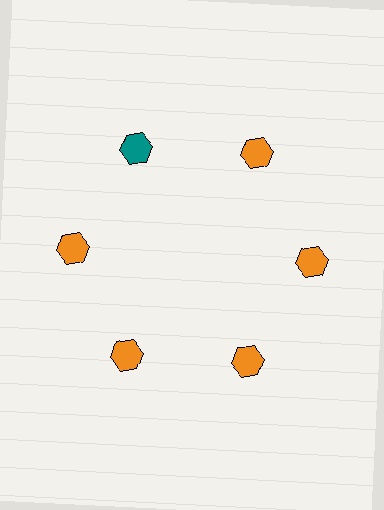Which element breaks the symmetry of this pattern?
The teal hexagon at roughly the 11 o'clock position breaks the symmetry. All other shapes are orange hexagons.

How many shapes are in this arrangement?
There are 6 shapes arranged in a ring pattern.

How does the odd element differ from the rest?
It has a different color: teal instead of orange.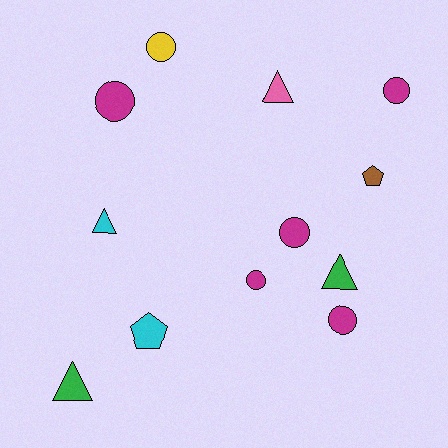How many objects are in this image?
There are 12 objects.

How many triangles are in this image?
There are 4 triangles.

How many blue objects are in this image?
There are no blue objects.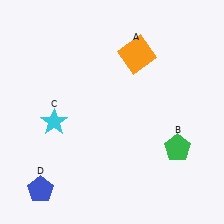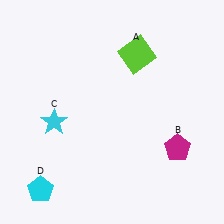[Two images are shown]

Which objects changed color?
A changed from orange to lime. B changed from green to magenta. D changed from blue to cyan.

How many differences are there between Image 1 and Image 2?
There are 3 differences between the two images.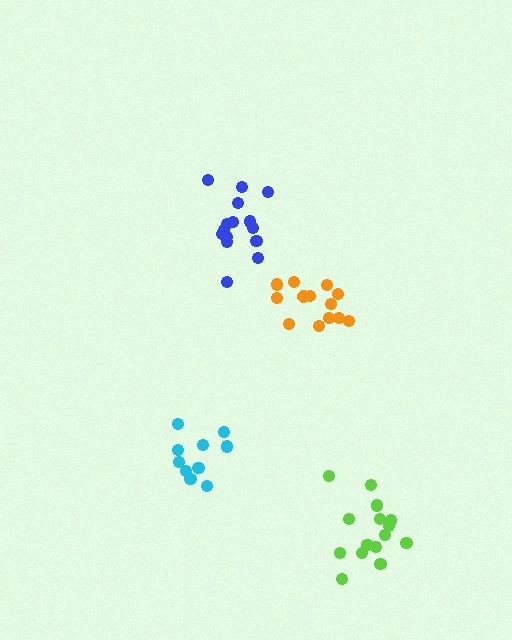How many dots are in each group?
Group 1: 15 dots, Group 2: 15 dots, Group 3: 13 dots, Group 4: 10 dots (53 total).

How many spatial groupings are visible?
There are 4 spatial groupings.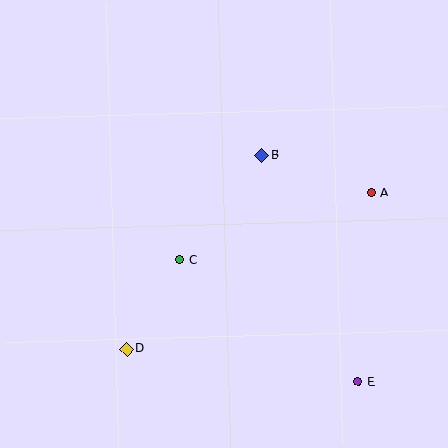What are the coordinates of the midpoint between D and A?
The midpoint between D and A is at (249, 271).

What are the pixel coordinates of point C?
Point C is at (180, 260).